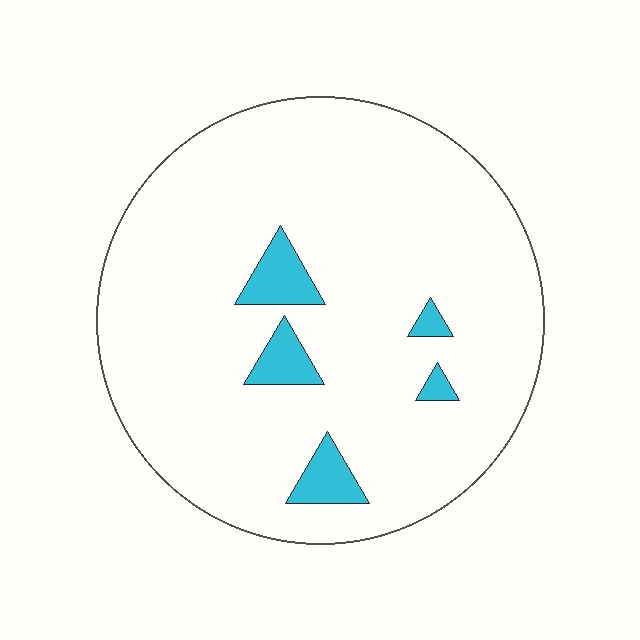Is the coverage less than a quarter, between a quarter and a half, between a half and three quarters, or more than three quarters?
Less than a quarter.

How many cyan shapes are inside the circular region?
5.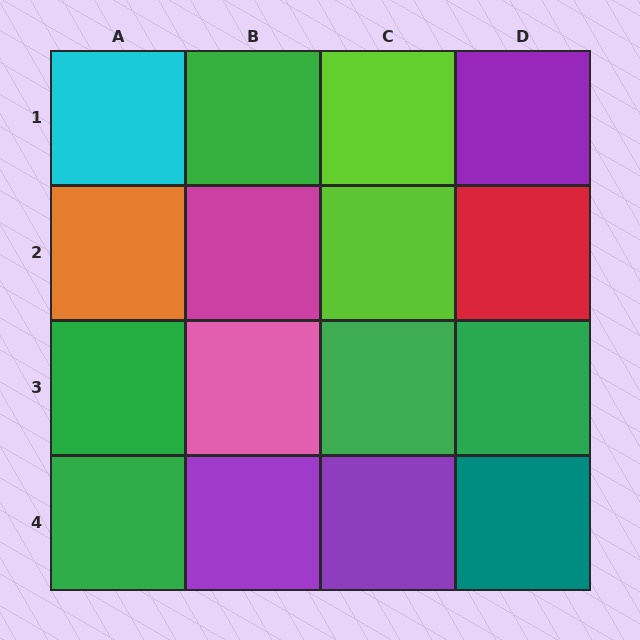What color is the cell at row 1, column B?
Green.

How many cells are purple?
3 cells are purple.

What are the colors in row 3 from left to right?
Green, pink, green, green.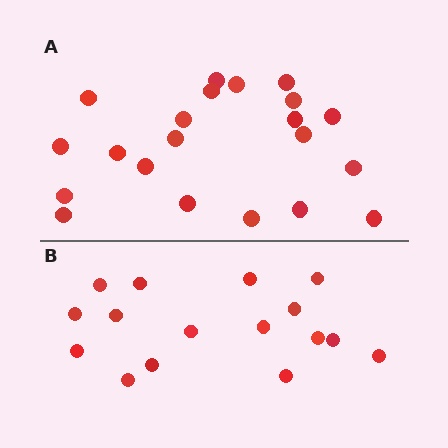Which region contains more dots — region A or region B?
Region A (the top region) has more dots.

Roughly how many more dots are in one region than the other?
Region A has about 5 more dots than region B.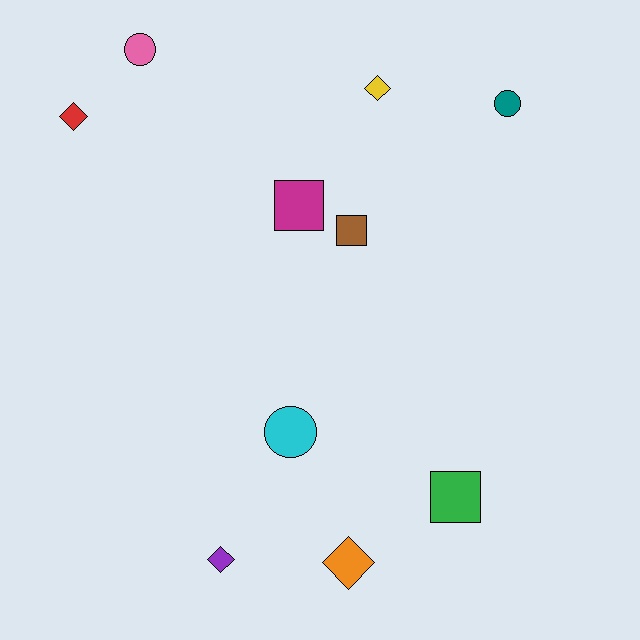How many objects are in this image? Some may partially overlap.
There are 10 objects.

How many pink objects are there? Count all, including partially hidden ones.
There is 1 pink object.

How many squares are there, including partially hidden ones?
There are 3 squares.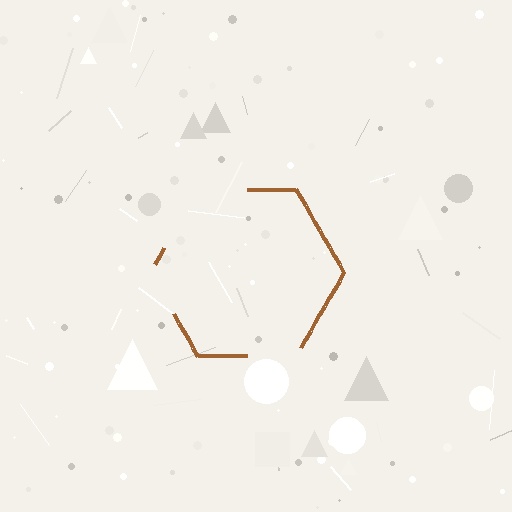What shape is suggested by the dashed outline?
The dashed outline suggests a hexagon.